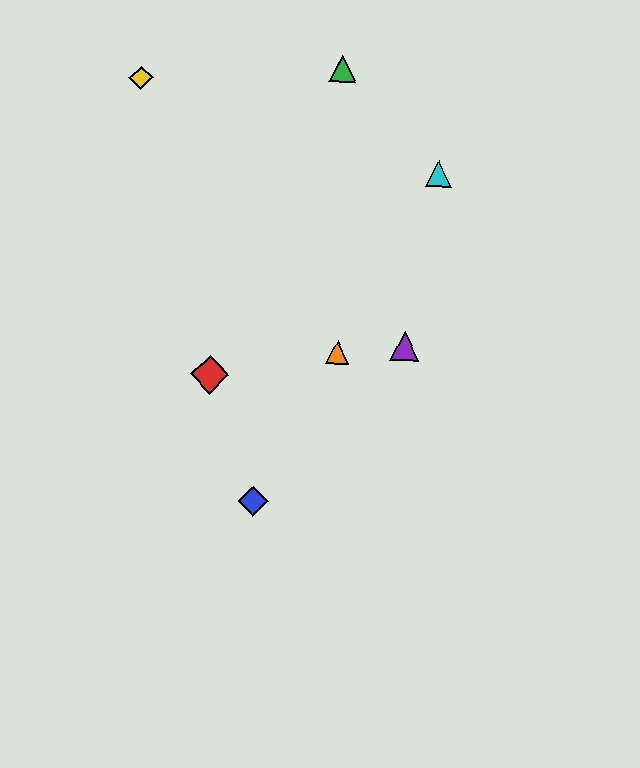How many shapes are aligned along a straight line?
3 shapes (the blue diamond, the orange triangle, the cyan triangle) are aligned along a straight line.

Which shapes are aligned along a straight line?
The blue diamond, the orange triangle, the cyan triangle are aligned along a straight line.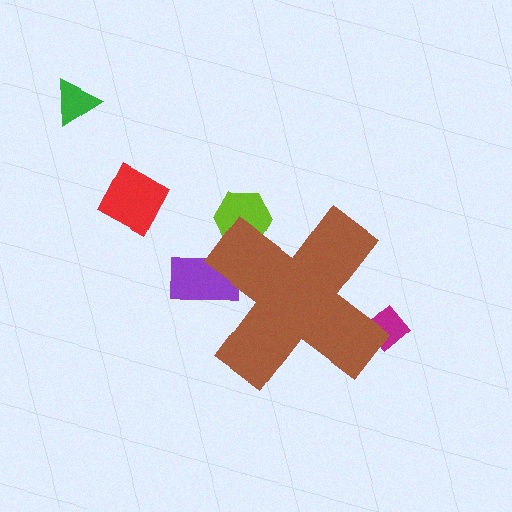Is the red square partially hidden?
No, the red square is fully visible.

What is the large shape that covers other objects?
A brown cross.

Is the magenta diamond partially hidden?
Yes, the magenta diamond is partially hidden behind the brown cross.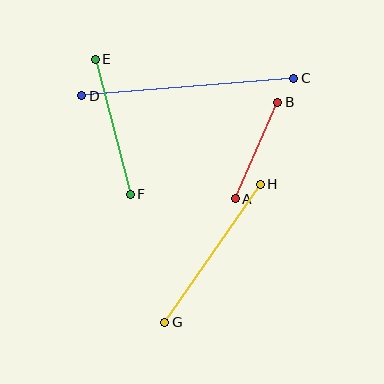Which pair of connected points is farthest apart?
Points C and D are farthest apart.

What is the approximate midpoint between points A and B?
The midpoint is at approximately (256, 151) pixels.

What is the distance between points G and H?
The distance is approximately 168 pixels.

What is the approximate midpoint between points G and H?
The midpoint is at approximately (213, 253) pixels.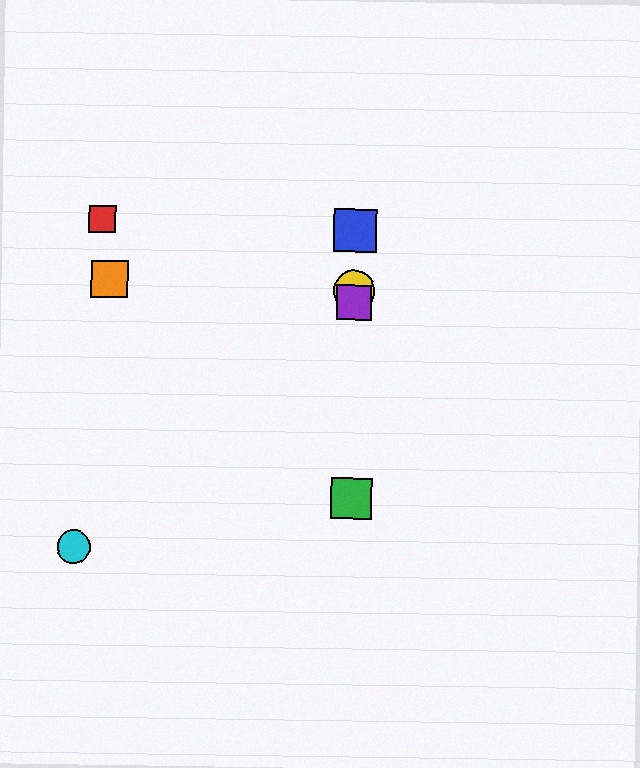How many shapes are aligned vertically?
4 shapes (the blue square, the green square, the yellow circle, the purple square) are aligned vertically.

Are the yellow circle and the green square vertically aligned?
Yes, both are at x≈354.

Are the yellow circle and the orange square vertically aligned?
No, the yellow circle is at x≈354 and the orange square is at x≈109.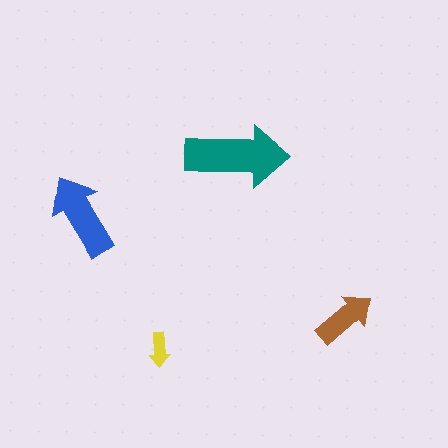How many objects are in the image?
There are 4 objects in the image.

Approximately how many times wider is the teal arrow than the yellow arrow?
About 3 times wider.